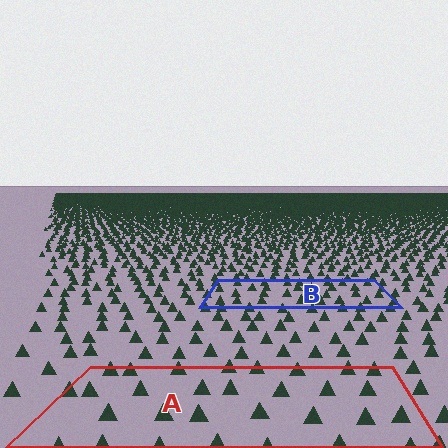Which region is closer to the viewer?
Region A is closer. The texture elements there are larger and more spread out.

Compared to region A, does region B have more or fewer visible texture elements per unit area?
Region B has more texture elements per unit area — they are packed more densely because it is farther away.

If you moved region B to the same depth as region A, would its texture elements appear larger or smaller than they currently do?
They would appear larger. At a closer depth, the same texture elements are projected at a bigger on-screen size.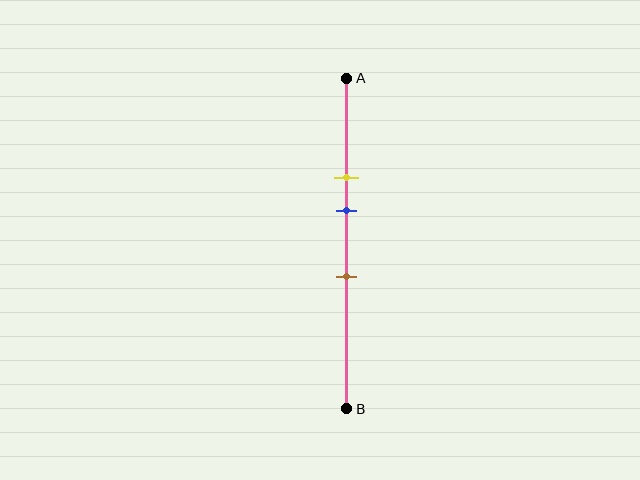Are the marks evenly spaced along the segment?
Yes, the marks are approximately evenly spaced.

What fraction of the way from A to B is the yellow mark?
The yellow mark is approximately 30% (0.3) of the way from A to B.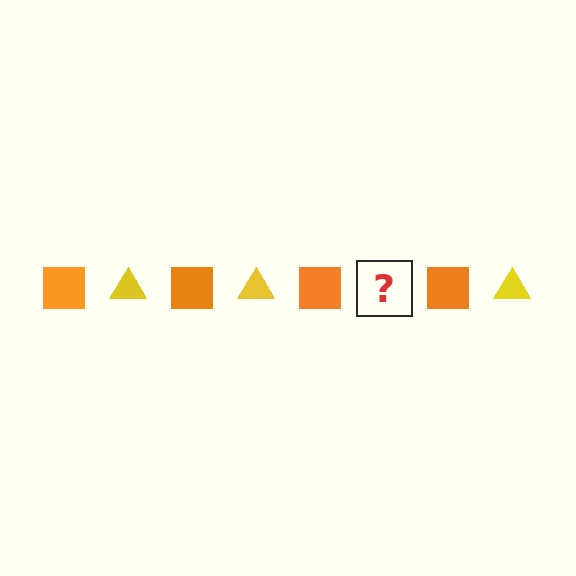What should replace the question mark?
The question mark should be replaced with a yellow triangle.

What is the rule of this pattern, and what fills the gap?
The rule is that the pattern alternates between orange square and yellow triangle. The gap should be filled with a yellow triangle.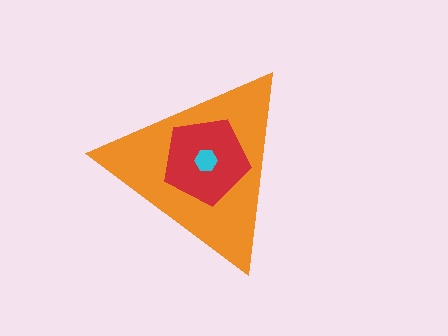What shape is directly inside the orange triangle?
The red pentagon.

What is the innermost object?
The cyan hexagon.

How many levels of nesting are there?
3.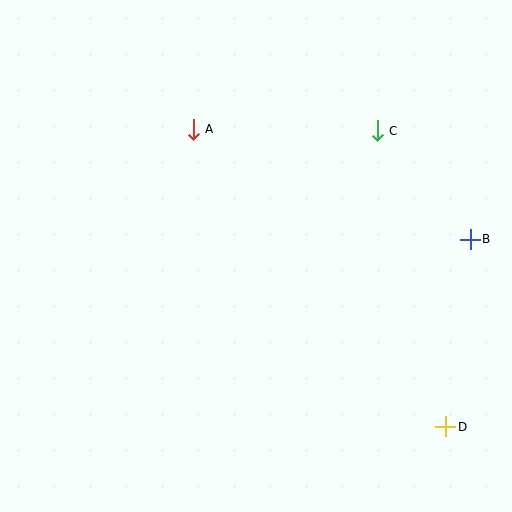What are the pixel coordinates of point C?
Point C is at (377, 131).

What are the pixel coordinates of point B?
Point B is at (470, 239).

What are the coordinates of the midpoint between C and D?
The midpoint between C and D is at (412, 279).